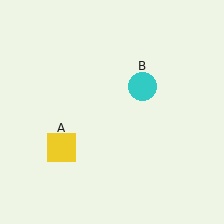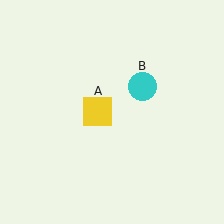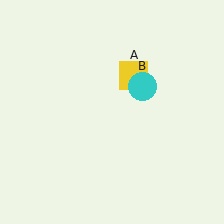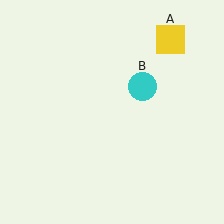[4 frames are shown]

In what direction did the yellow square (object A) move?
The yellow square (object A) moved up and to the right.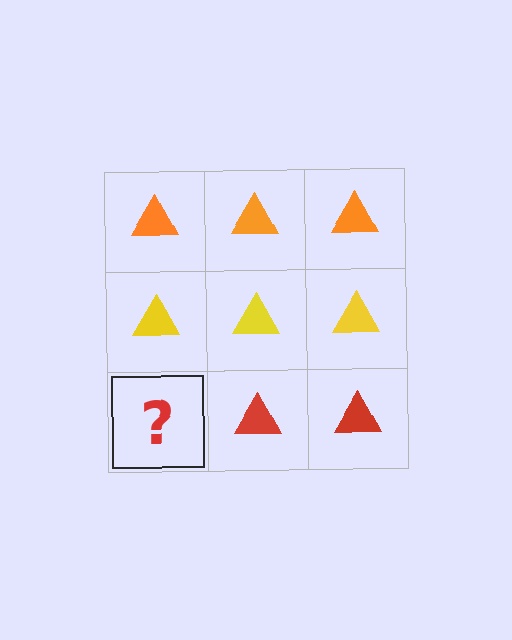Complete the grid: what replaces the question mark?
The question mark should be replaced with a red triangle.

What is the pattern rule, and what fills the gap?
The rule is that each row has a consistent color. The gap should be filled with a red triangle.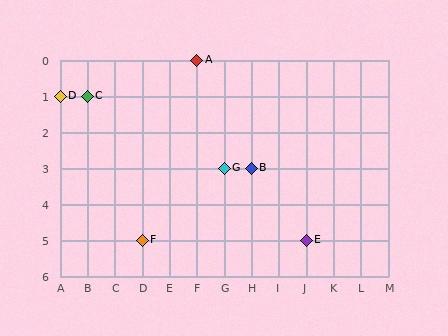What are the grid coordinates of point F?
Point F is at grid coordinates (D, 5).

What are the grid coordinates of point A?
Point A is at grid coordinates (F, 0).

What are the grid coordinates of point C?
Point C is at grid coordinates (B, 1).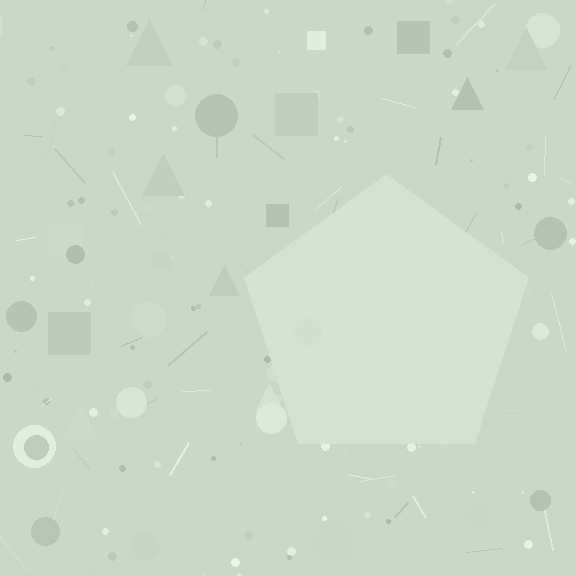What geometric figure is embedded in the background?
A pentagon is embedded in the background.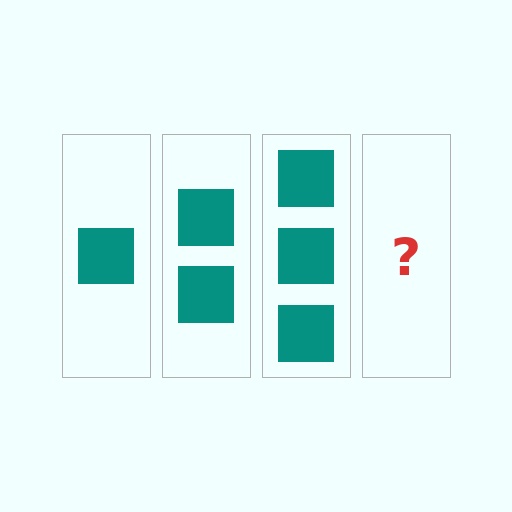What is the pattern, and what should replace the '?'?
The pattern is that each step adds one more square. The '?' should be 4 squares.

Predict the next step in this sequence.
The next step is 4 squares.